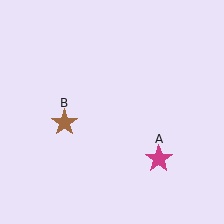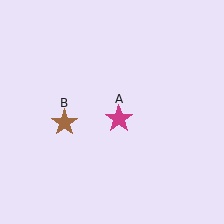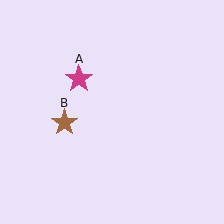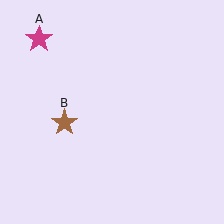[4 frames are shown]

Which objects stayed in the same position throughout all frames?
Brown star (object B) remained stationary.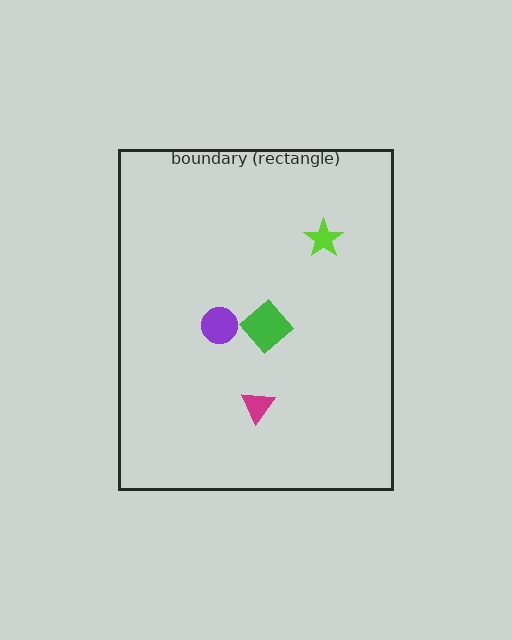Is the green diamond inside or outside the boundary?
Inside.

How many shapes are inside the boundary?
4 inside, 0 outside.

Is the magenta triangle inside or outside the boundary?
Inside.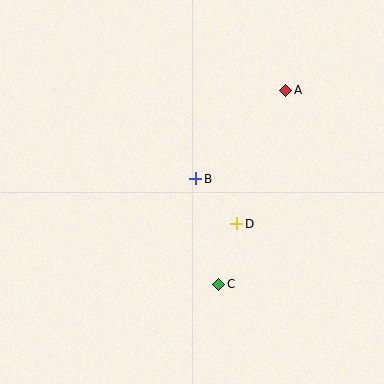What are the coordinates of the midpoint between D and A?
The midpoint between D and A is at (261, 157).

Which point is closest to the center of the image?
Point B at (196, 179) is closest to the center.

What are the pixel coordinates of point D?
Point D is at (237, 224).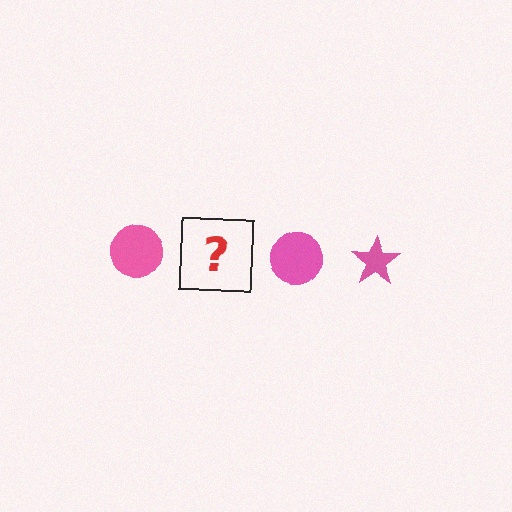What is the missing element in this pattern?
The missing element is a pink star.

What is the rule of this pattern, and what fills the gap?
The rule is that the pattern cycles through circle, star shapes in pink. The gap should be filled with a pink star.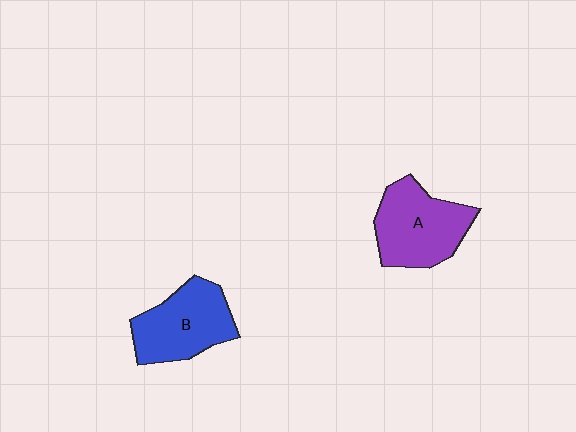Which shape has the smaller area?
Shape B (blue).